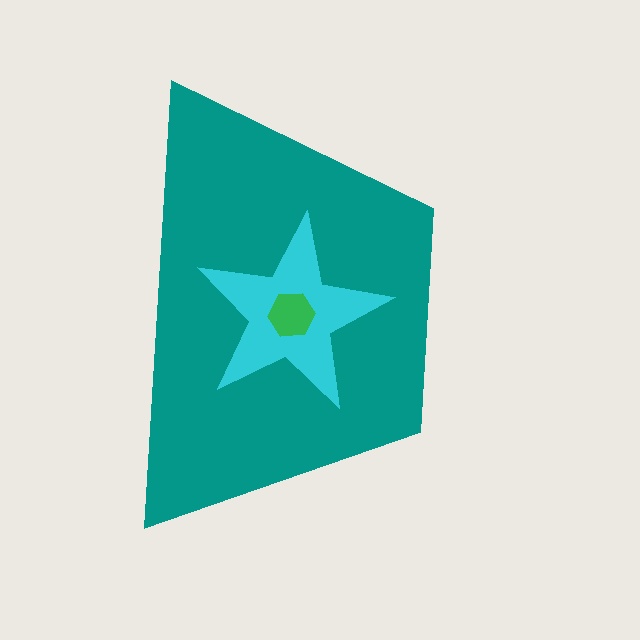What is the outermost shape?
The teal trapezoid.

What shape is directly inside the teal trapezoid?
The cyan star.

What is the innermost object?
The green hexagon.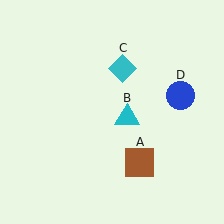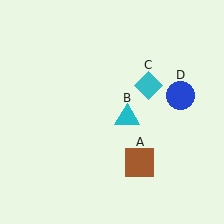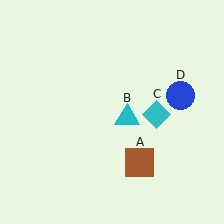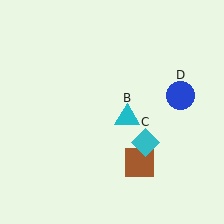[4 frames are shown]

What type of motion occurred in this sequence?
The cyan diamond (object C) rotated clockwise around the center of the scene.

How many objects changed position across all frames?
1 object changed position: cyan diamond (object C).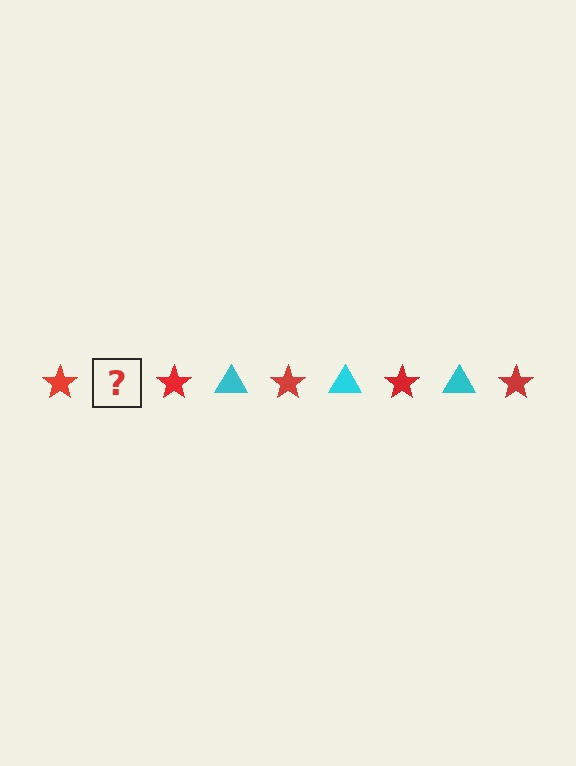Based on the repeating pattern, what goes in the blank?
The blank should be a cyan triangle.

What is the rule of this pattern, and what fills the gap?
The rule is that the pattern alternates between red star and cyan triangle. The gap should be filled with a cyan triangle.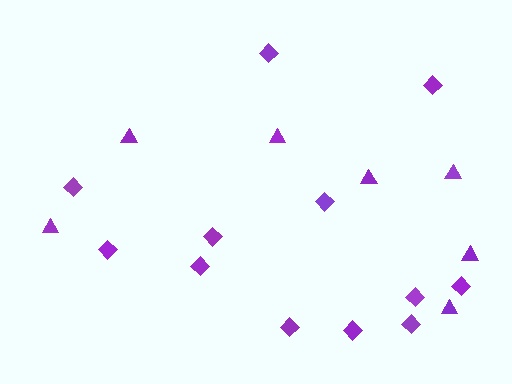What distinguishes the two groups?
There are 2 groups: one group of triangles (7) and one group of diamonds (12).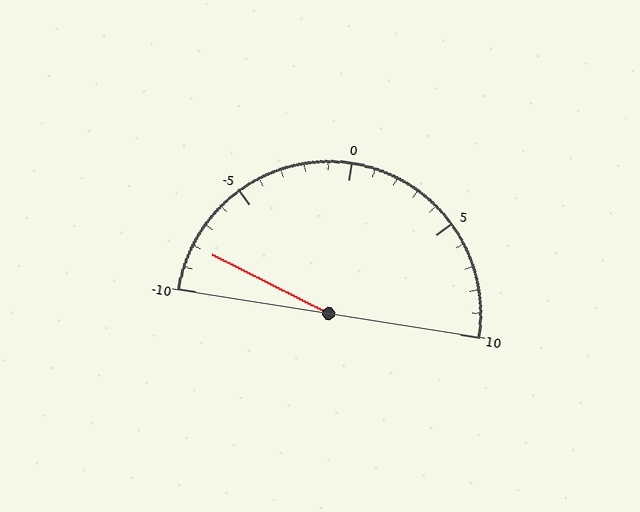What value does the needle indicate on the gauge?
The needle indicates approximately -8.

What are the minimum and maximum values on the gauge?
The gauge ranges from -10 to 10.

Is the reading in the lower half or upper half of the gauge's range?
The reading is in the lower half of the range (-10 to 10).